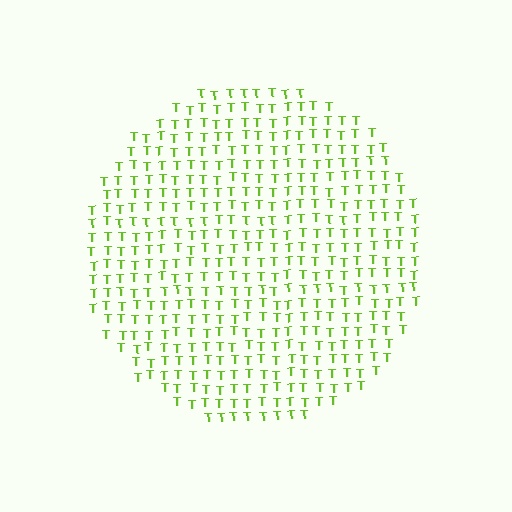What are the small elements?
The small elements are letter T's.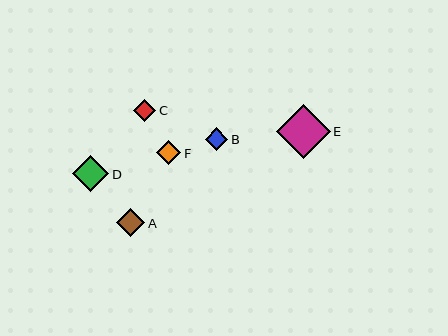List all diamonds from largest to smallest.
From largest to smallest: E, D, A, F, B, C.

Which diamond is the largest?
Diamond E is the largest with a size of approximately 54 pixels.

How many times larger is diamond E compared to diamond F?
Diamond E is approximately 2.2 times the size of diamond F.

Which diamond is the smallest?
Diamond C is the smallest with a size of approximately 22 pixels.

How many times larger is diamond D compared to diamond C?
Diamond D is approximately 1.6 times the size of diamond C.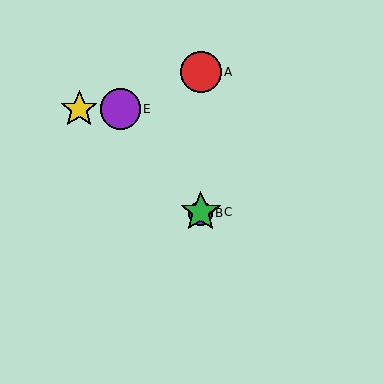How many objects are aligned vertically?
3 objects (A, B, C) are aligned vertically.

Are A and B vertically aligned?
Yes, both are at x≈201.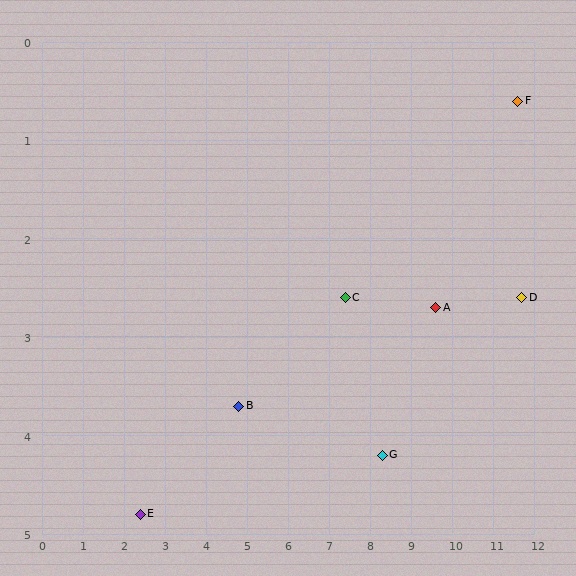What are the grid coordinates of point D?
Point D is at approximately (11.7, 2.6).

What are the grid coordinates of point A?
Point A is at approximately (9.6, 2.7).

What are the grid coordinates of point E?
Point E is at approximately (2.4, 4.8).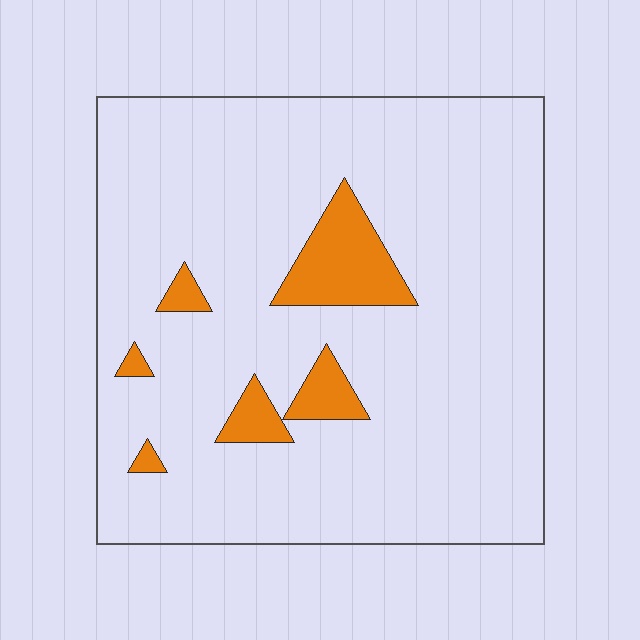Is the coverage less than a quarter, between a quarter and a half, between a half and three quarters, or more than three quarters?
Less than a quarter.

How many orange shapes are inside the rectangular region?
6.